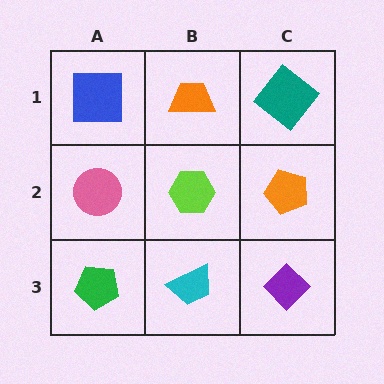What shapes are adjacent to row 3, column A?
A pink circle (row 2, column A), a cyan trapezoid (row 3, column B).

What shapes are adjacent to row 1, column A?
A pink circle (row 2, column A), an orange trapezoid (row 1, column B).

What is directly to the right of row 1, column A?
An orange trapezoid.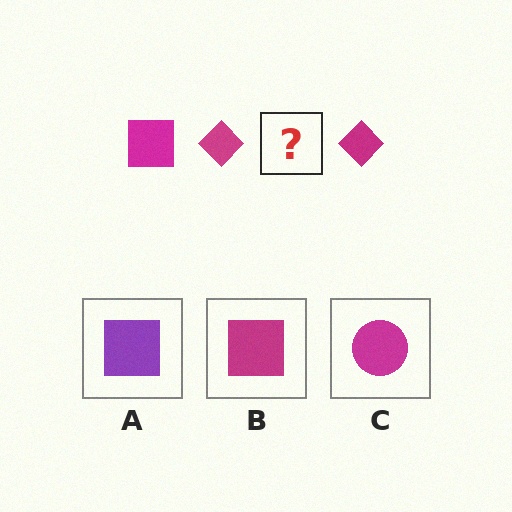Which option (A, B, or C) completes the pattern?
B.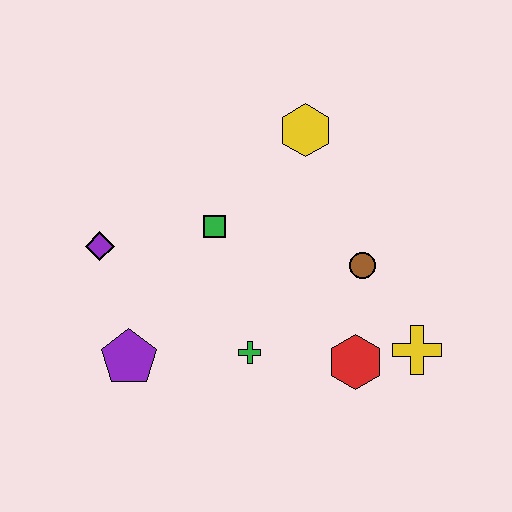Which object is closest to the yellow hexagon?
The green square is closest to the yellow hexagon.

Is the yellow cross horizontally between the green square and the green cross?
No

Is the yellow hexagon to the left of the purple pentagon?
No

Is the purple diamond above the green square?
No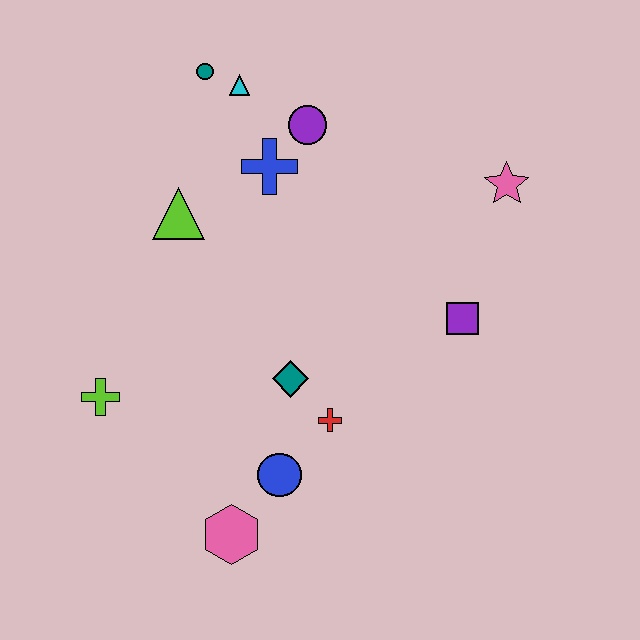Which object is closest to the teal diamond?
The red cross is closest to the teal diamond.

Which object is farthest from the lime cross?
The pink star is farthest from the lime cross.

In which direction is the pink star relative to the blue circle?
The pink star is above the blue circle.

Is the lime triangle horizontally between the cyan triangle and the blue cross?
No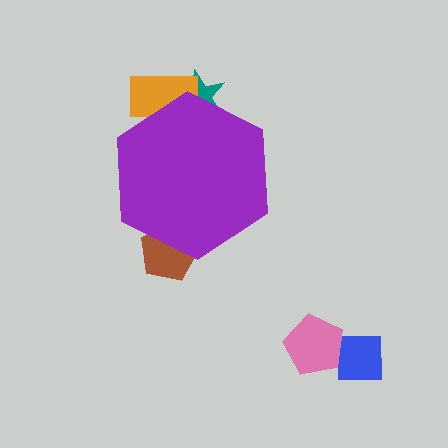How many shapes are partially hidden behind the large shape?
3 shapes are partially hidden.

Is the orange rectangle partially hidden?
Yes, the orange rectangle is partially hidden behind the purple hexagon.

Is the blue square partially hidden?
No, the blue square is fully visible.